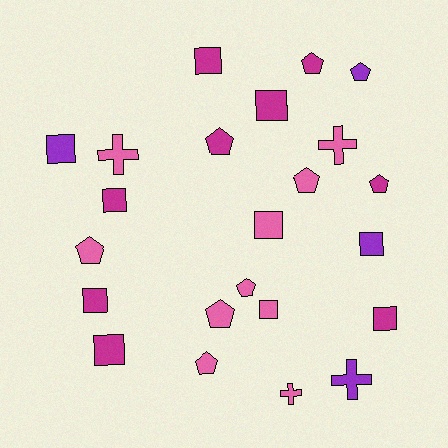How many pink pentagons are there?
There are 5 pink pentagons.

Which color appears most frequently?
Pink, with 10 objects.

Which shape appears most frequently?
Square, with 10 objects.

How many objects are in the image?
There are 23 objects.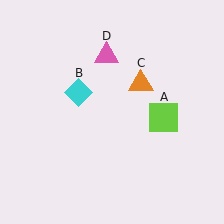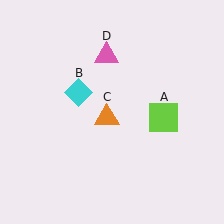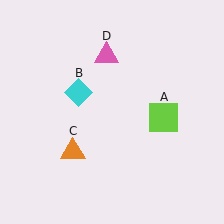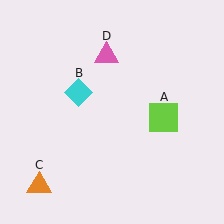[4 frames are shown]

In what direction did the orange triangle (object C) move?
The orange triangle (object C) moved down and to the left.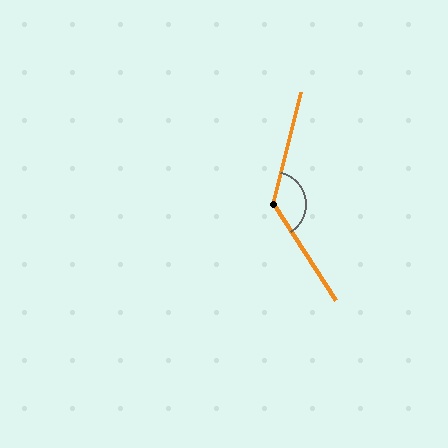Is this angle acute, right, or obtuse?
It is obtuse.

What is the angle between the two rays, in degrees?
Approximately 133 degrees.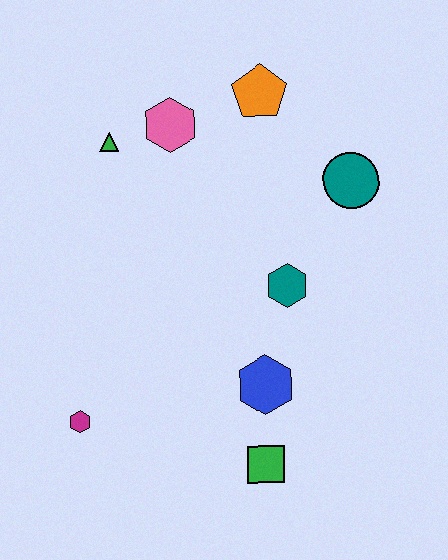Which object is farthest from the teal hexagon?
The magenta hexagon is farthest from the teal hexagon.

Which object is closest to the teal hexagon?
The blue hexagon is closest to the teal hexagon.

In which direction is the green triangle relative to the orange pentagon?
The green triangle is to the left of the orange pentagon.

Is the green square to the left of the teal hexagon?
Yes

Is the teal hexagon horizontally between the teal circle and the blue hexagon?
Yes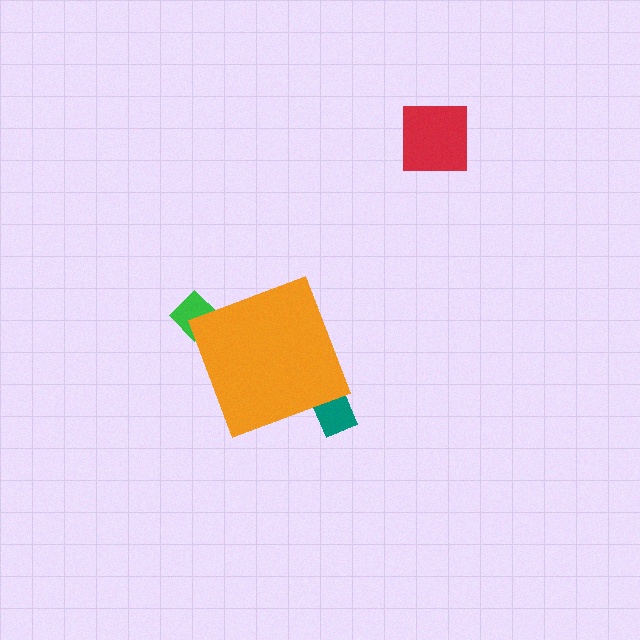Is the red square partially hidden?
No, the red square is fully visible.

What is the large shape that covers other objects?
An orange diamond.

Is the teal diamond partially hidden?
Yes, the teal diamond is partially hidden behind the orange diamond.